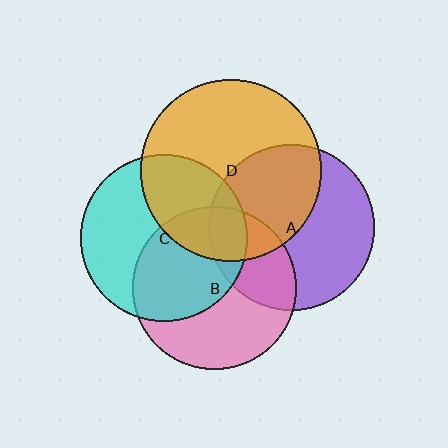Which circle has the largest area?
Circle D (orange).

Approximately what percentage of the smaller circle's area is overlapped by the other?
Approximately 15%.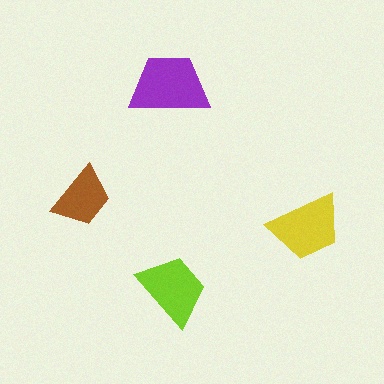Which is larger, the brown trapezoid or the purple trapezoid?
The purple one.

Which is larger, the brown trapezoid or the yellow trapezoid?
The yellow one.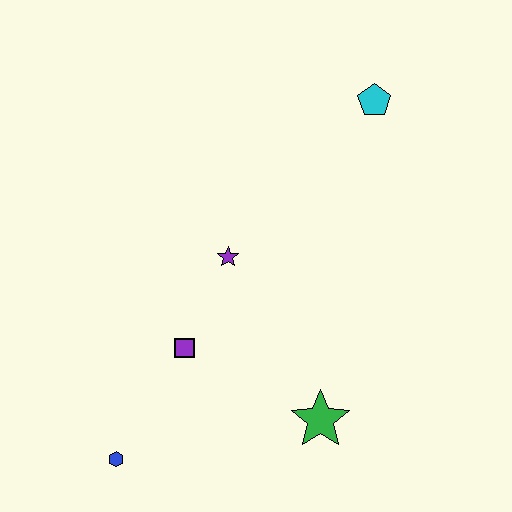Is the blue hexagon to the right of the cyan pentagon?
No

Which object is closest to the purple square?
The purple star is closest to the purple square.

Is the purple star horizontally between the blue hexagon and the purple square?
No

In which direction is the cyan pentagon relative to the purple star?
The cyan pentagon is above the purple star.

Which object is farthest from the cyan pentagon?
The blue hexagon is farthest from the cyan pentagon.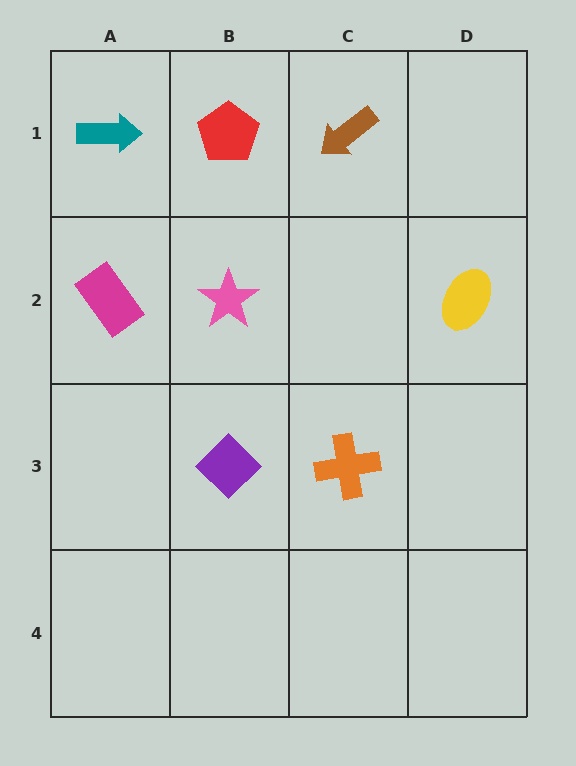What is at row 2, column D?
A yellow ellipse.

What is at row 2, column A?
A magenta rectangle.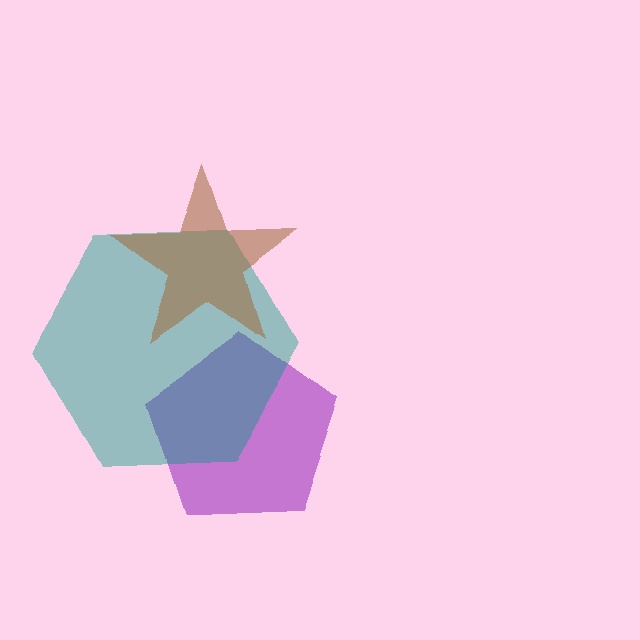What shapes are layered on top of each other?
The layered shapes are: a purple pentagon, a teal hexagon, a brown star.